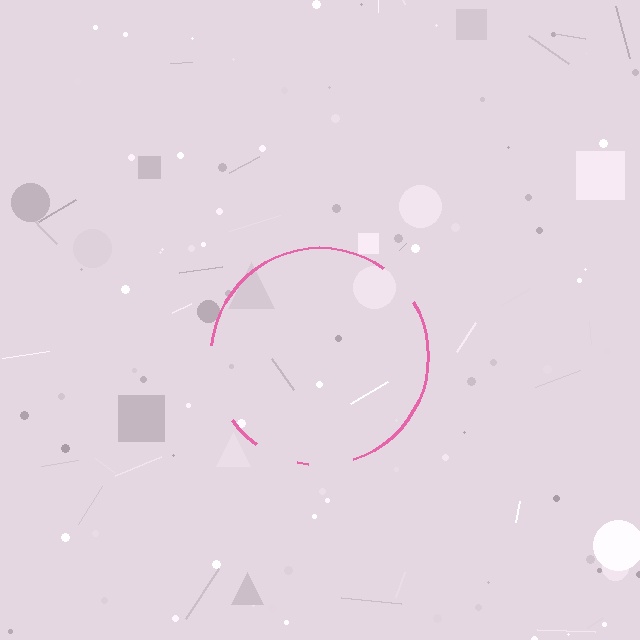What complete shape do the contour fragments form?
The contour fragments form a circle.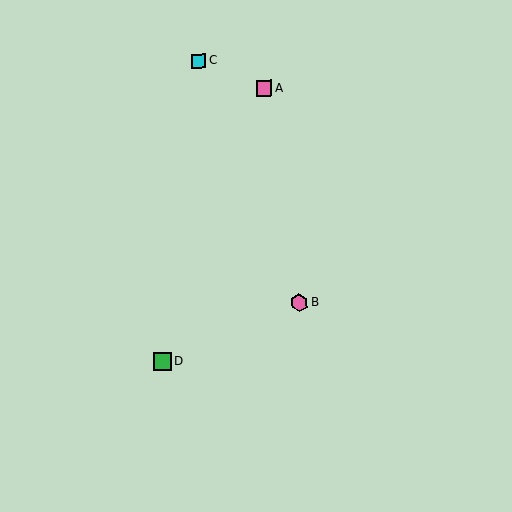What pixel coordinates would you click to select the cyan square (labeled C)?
Click at (199, 61) to select the cyan square C.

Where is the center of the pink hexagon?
The center of the pink hexagon is at (299, 302).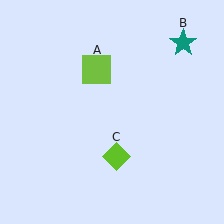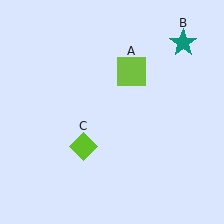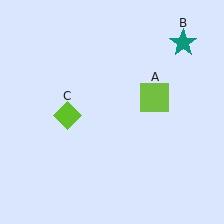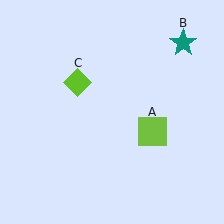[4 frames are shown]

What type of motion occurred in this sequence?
The lime square (object A), lime diamond (object C) rotated clockwise around the center of the scene.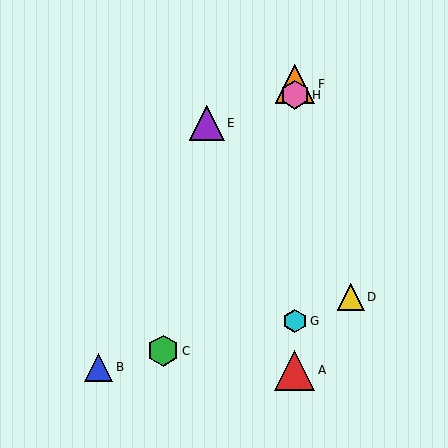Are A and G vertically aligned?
Yes, both are at x≈295.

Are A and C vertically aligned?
No, A is at x≈295 and C is at x≈163.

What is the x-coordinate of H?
Object H is at x≈295.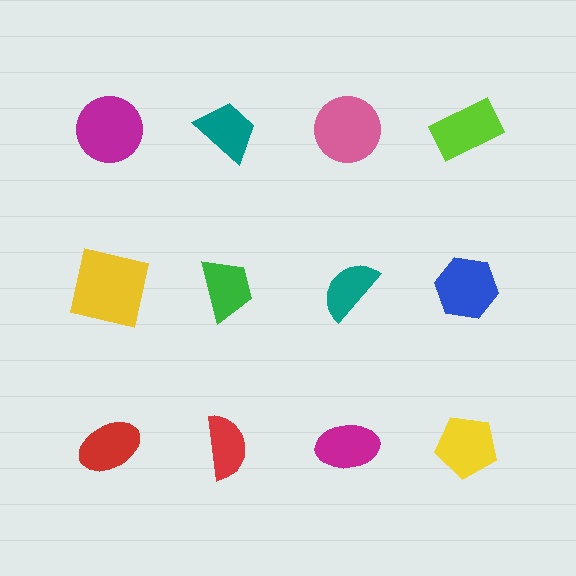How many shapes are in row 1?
4 shapes.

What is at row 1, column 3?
A pink circle.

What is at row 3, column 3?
A magenta ellipse.